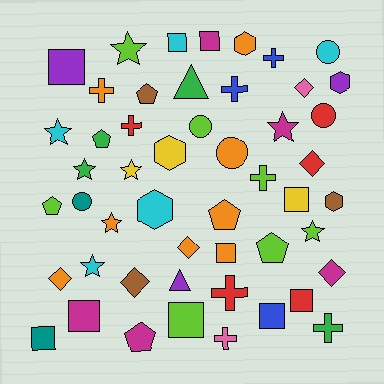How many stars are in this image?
There are 8 stars.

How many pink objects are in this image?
There are 2 pink objects.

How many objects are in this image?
There are 50 objects.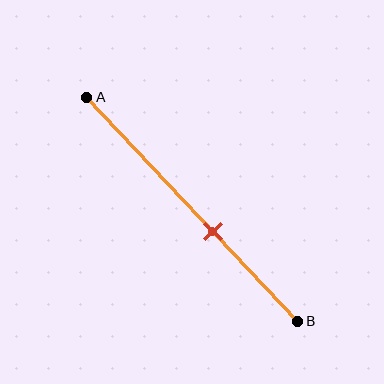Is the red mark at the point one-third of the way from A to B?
No, the mark is at about 60% from A, not at the 33% one-third point.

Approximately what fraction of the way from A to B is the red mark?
The red mark is approximately 60% of the way from A to B.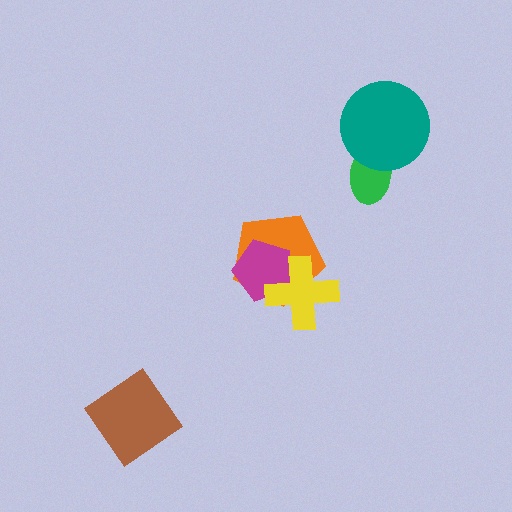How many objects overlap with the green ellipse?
1 object overlaps with the green ellipse.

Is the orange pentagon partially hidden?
Yes, it is partially covered by another shape.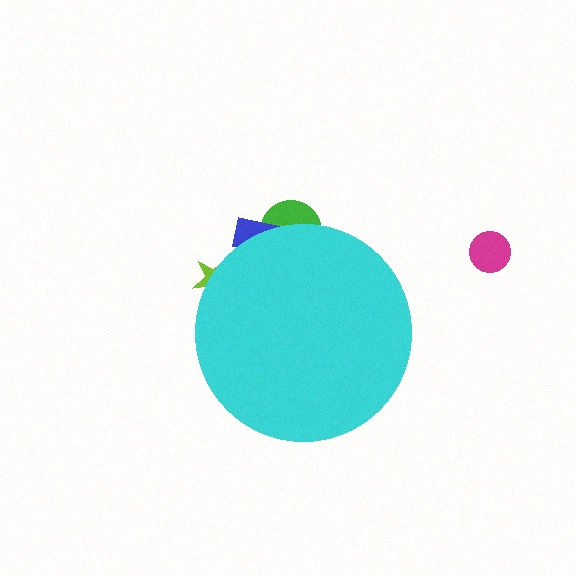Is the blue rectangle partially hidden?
Yes, the blue rectangle is partially hidden behind the cyan circle.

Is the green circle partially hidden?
Yes, the green circle is partially hidden behind the cyan circle.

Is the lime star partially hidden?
Yes, the lime star is partially hidden behind the cyan circle.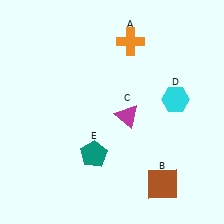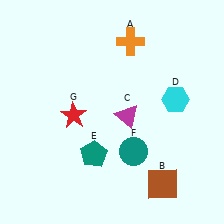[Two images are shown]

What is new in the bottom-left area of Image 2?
A red star (G) was added in the bottom-left area of Image 2.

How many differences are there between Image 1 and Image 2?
There are 2 differences between the two images.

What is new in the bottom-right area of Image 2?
A teal circle (F) was added in the bottom-right area of Image 2.